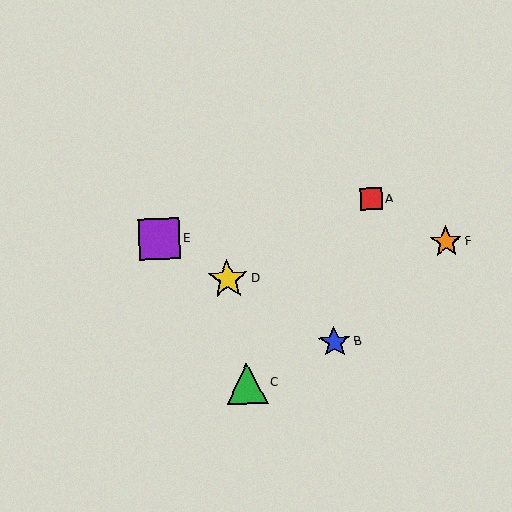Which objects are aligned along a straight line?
Objects B, D, E are aligned along a straight line.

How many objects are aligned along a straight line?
3 objects (B, D, E) are aligned along a straight line.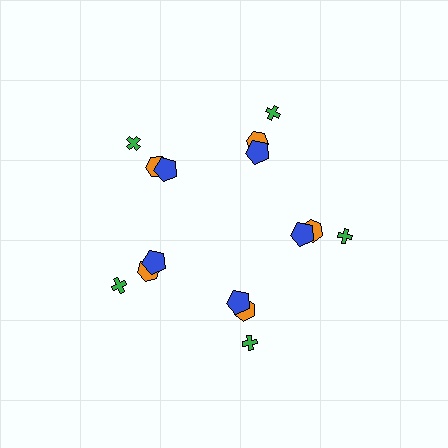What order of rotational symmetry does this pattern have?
This pattern has 5-fold rotational symmetry.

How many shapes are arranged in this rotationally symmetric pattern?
There are 15 shapes, arranged in 5 groups of 3.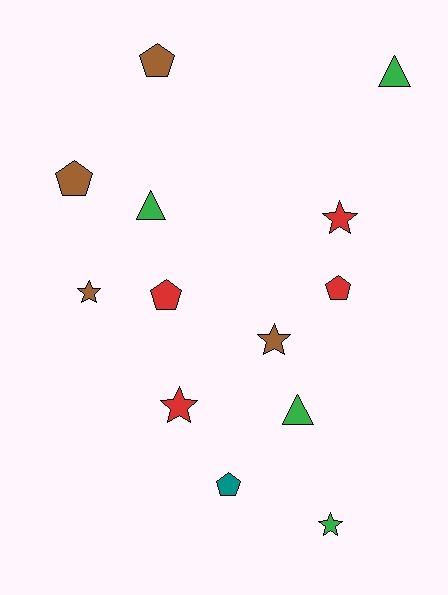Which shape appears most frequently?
Pentagon, with 5 objects.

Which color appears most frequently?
Green, with 4 objects.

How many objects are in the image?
There are 13 objects.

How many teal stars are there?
There are no teal stars.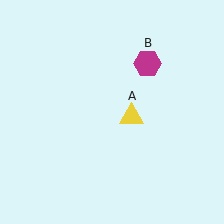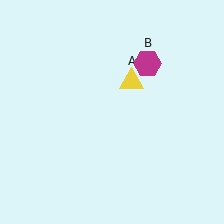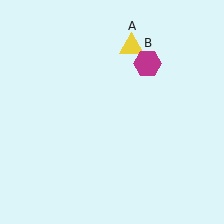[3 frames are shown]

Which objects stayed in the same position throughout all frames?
Magenta hexagon (object B) remained stationary.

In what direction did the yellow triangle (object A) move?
The yellow triangle (object A) moved up.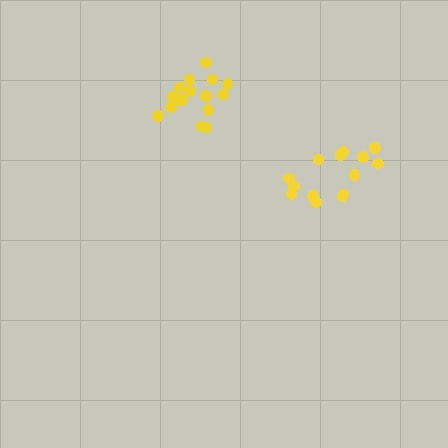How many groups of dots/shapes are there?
There are 2 groups.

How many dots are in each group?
Group 1: 17 dots, Group 2: 14 dots (31 total).